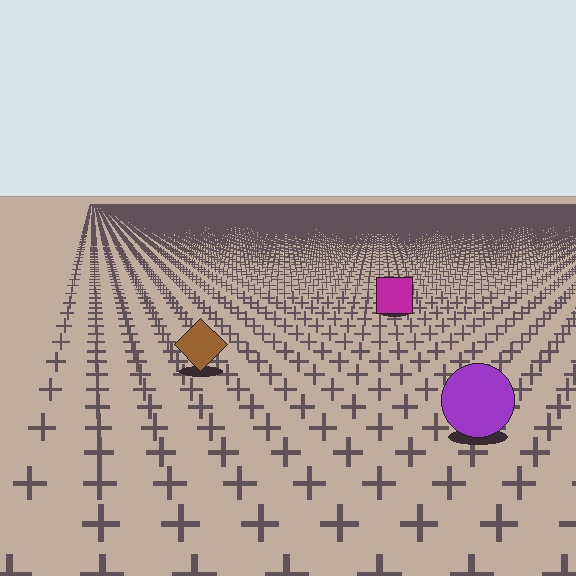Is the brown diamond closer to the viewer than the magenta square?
Yes. The brown diamond is closer — you can tell from the texture gradient: the ground texture is coarser near it.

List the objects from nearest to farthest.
From nearest to farthest: the purple circle, the brown diamond, the magenta square.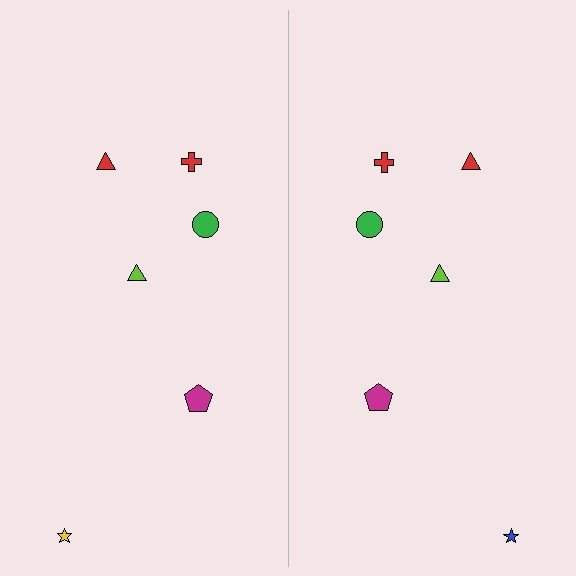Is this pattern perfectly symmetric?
No, the pattern is not perfectly symmetric. The blue star on the right side breaks the symmetry — its mirror counterpart is yellow.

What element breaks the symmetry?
The blue star on the right side breaks the symmetry — its mirror counterpart is yellow.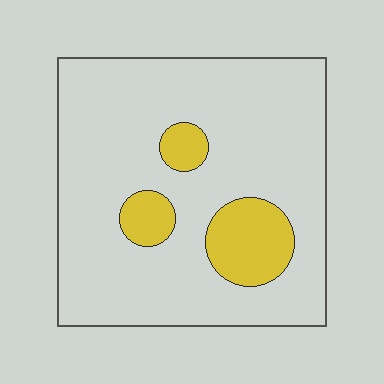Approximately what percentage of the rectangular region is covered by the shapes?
Approximately 15%.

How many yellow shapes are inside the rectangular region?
3.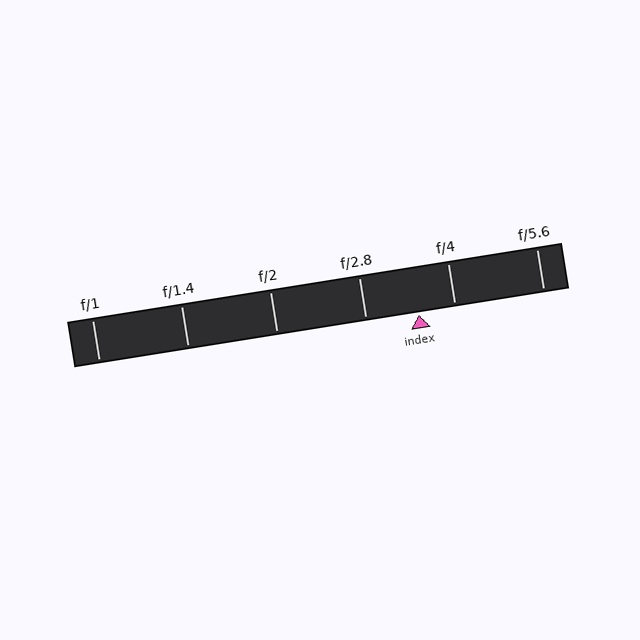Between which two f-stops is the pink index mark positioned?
The index mark is between f/2.8 and f/4.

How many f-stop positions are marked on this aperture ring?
There are 6 f-stop positions marked.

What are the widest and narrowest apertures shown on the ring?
The widest aperture shown is f/1 and the narrowest is f/5.6.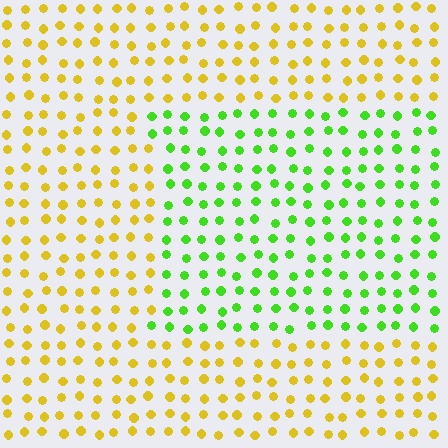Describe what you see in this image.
The image is filled with small yellow elements in a uniform arrangement. A rectangle-shaped region is visible where the elements are tinted to a slightly different hue, forming a subtle color boundary.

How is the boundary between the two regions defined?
The boundary is defined purely by a slight shift in hue (about 59 degrees). Spacing, size, and orientation are identical on both sides.